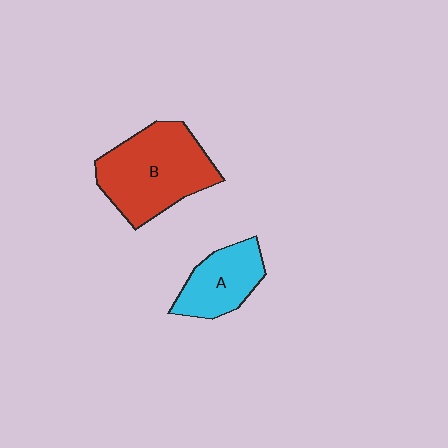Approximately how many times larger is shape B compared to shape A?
Approximately 1.7 times.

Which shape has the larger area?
Shape B (red).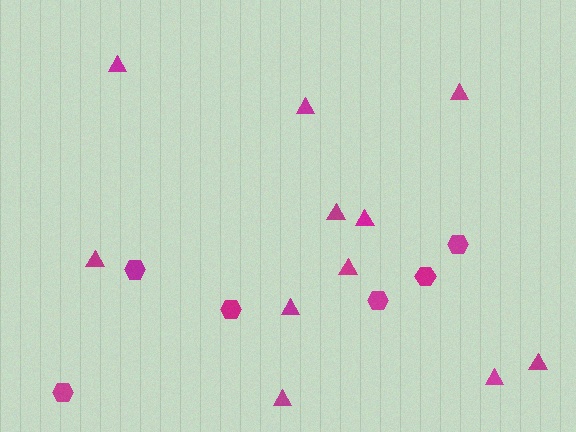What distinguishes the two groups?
There are 2 groups: one group of hexagons (6) and one group of triangles (11).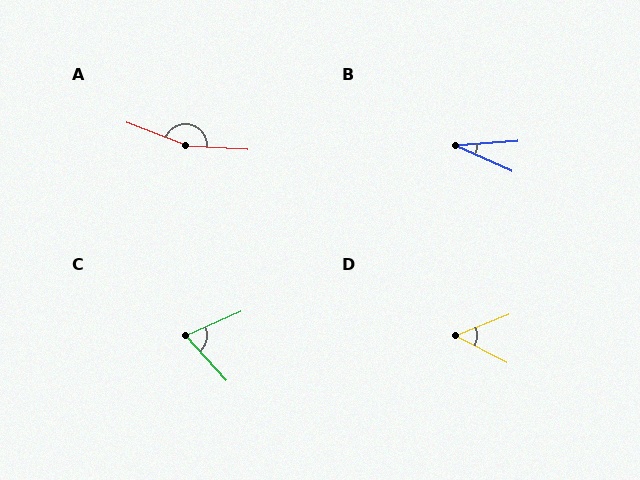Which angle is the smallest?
B, at approximately 28 degrees.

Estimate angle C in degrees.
Approximately 72 degrees.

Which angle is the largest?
A, at approximately 162 degrees.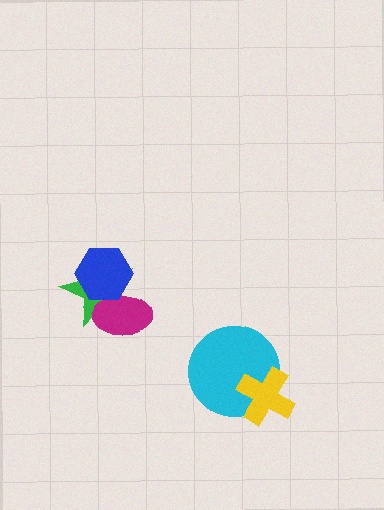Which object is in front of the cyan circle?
The yellow cross is in front of the cyan circle.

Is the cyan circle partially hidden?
Yes, it is partially covered by another shape.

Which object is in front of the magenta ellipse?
The blue hexagon is in front of the magenta ellipse.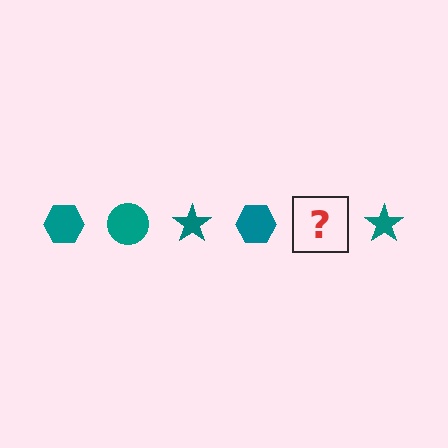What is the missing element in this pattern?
The missing element is a teal circle.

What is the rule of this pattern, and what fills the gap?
The rule is that the pattern cycles through hexagon, circle, star shapes in teal. The gap should be filled with a teal circle.